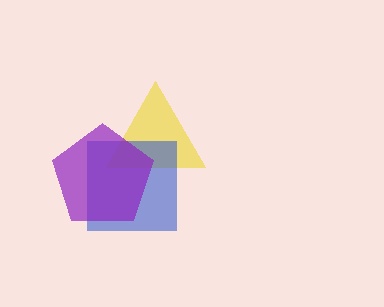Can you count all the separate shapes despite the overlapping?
Yes, there are 3 separate shapes.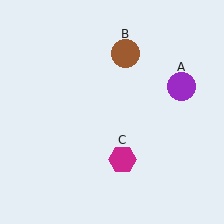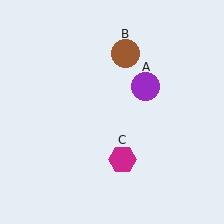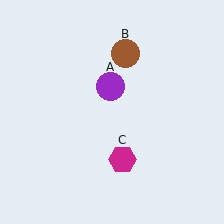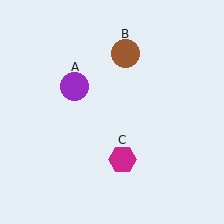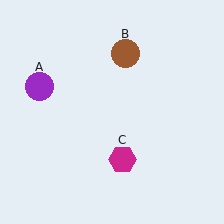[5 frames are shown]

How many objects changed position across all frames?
1 object changed position: purple circle (object A).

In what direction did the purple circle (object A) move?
The purple circle (object A) moved left.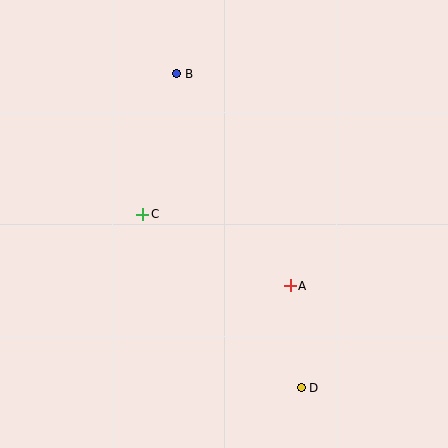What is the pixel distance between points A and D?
The distance between A and D is 103 pixels.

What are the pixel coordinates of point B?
Point B is at (177, 74).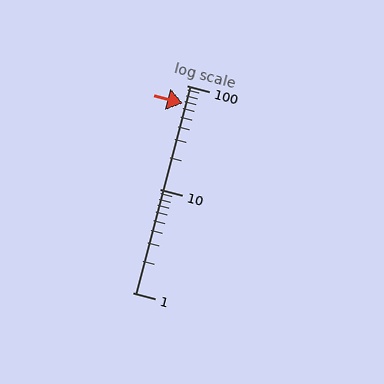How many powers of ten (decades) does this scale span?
The scale spans 2 decades, from 1 to 100.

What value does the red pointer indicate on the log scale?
The pointer indicates approximately 67.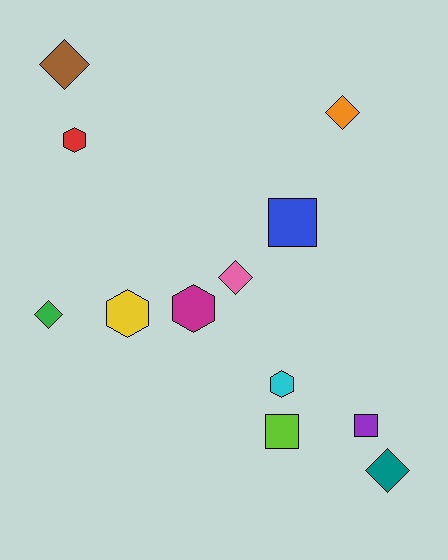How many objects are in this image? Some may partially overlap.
There are 12 objects.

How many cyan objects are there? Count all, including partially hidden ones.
There is 1 cyan object.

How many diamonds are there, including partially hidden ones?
There are 5 diamonds.